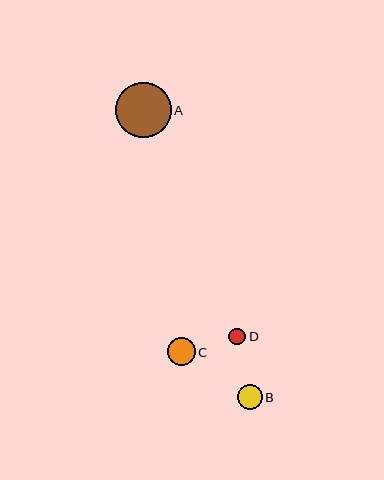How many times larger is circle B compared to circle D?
Circle B is approximately 1.5 times the size of circle D.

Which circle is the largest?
Circle A is the largest with a size of approximately 56 pixels.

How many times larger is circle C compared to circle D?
Circle C is approximately 1.7 times the size of circle D.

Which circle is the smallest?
Circle D is the smallest with a size of approximately 17 pixels.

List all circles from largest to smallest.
From largest to smallest: A, C, B, D.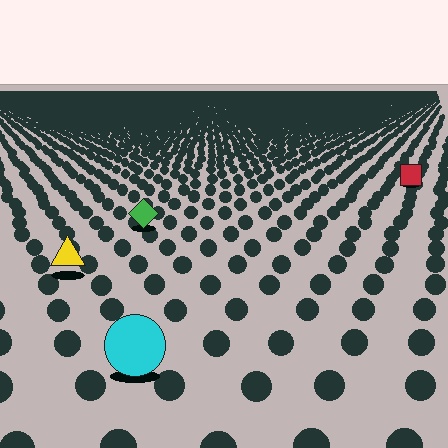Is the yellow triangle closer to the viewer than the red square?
Yes. The yellow triangle is closer — you can tell from the texture gradient: the ground texture is coarser near it.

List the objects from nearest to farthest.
From nearest to farthest: the cyan circle, the yellow triangle, the green diamond, the red square.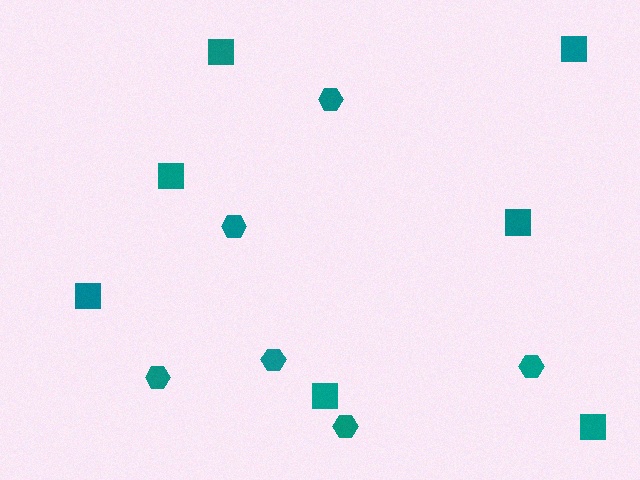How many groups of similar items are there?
There are 2 groups: one group of squares (7) and one group of hexagons (6).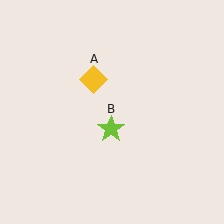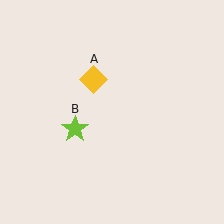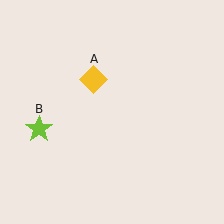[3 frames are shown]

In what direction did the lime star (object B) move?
The lime star (object B) moved left.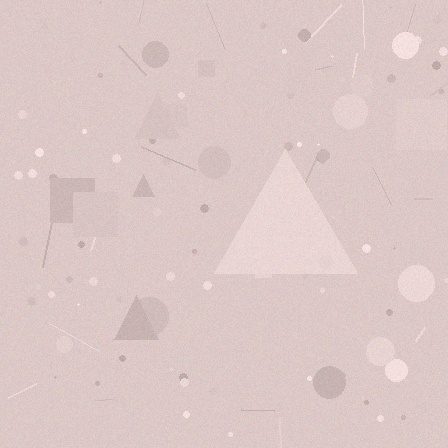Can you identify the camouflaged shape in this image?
The camouflaged shape is a triangle.